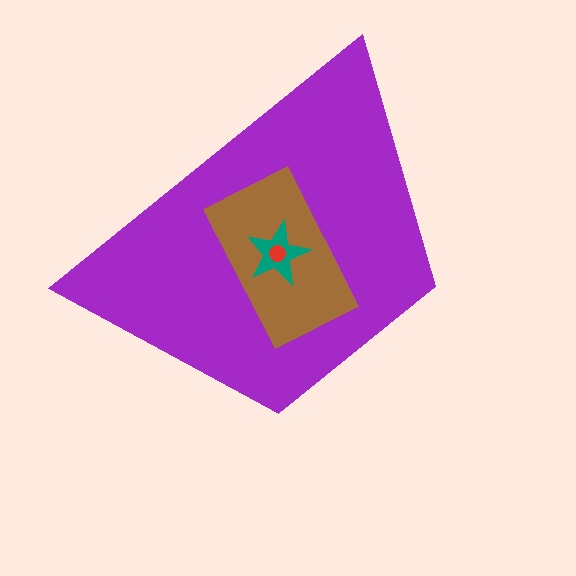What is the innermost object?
The red circle.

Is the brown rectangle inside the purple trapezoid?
Yes.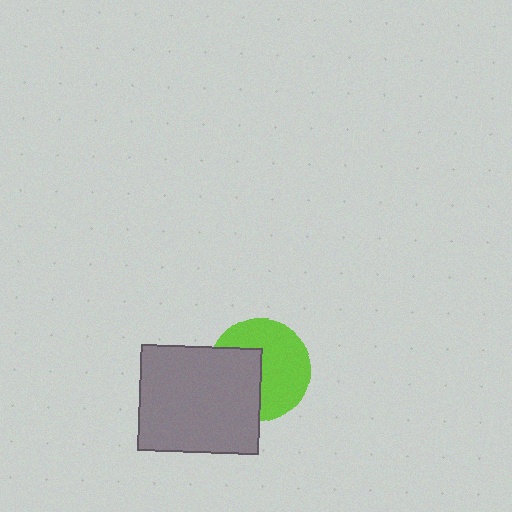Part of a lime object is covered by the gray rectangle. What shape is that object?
It is a circle.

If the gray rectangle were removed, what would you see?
You would see the complete lime circle.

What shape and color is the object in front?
The object in front is a gray rectangle.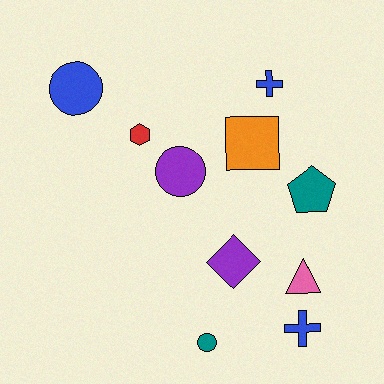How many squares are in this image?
There is 1 square.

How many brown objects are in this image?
There are no brown objects.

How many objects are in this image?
There are 10 objects.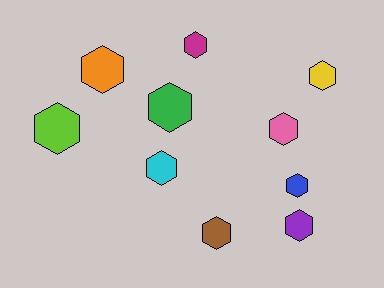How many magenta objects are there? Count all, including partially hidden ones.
There is 1 magenta object.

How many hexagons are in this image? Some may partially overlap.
There are 10 hexagons.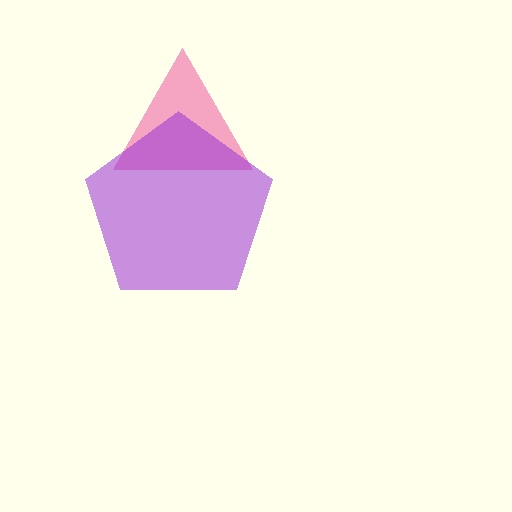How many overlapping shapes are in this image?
There are 2 overlapping shapes in the image.